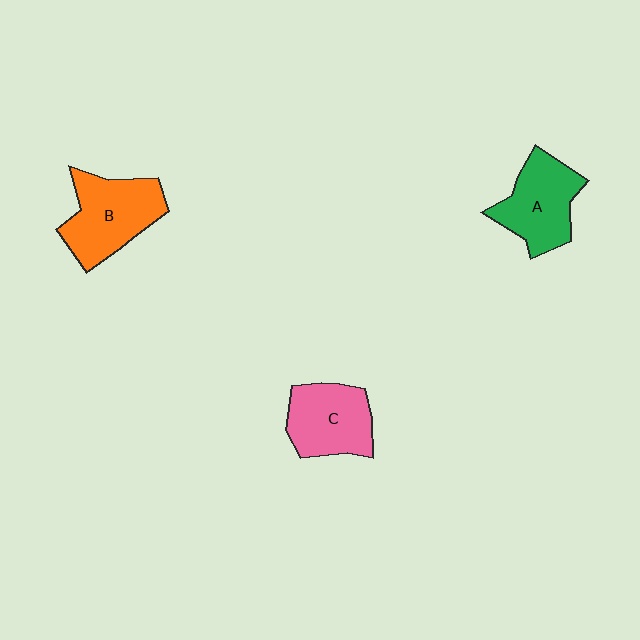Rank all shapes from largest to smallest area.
From largest to smallest: B (orange), A (green), C (pink).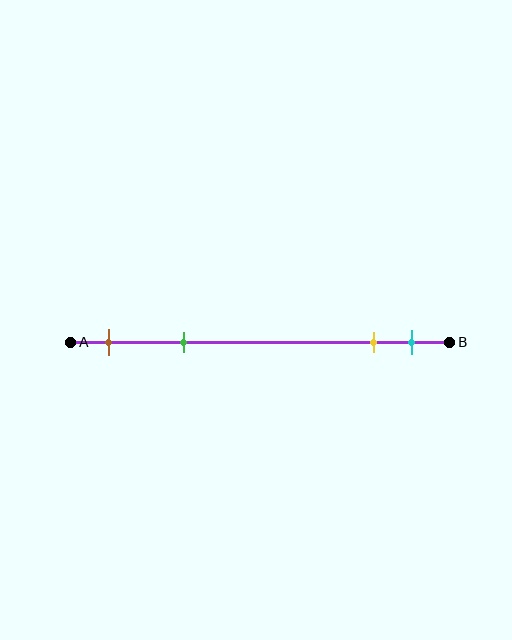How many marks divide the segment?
There are 4 marks dividing the segment.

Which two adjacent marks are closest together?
The yellow and cyan marks are the closest adjacent pair.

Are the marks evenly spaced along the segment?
No, the marks are not evenly spaced.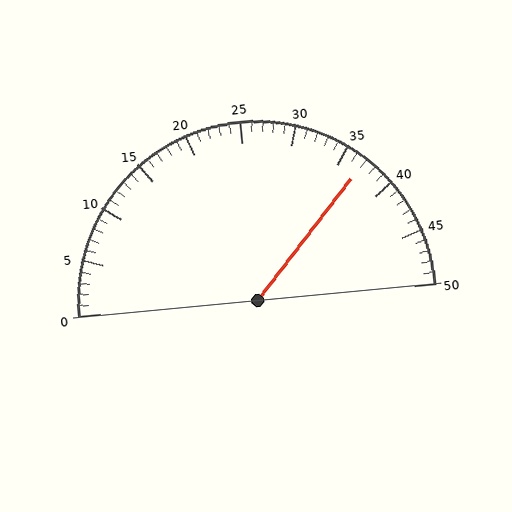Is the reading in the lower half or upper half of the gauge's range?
The reading is in the upper half of the range (0 to 50).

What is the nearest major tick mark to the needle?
The nearest major tick mark is 35.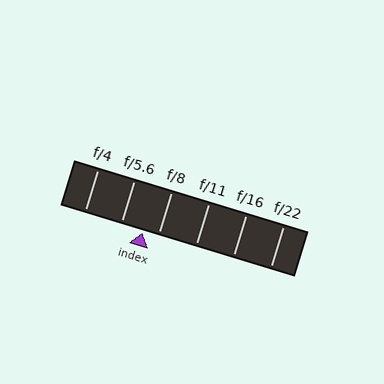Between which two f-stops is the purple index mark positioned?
The index mark is between f/5.6 and f/8.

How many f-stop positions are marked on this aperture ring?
There are 6 f-stop positions marked.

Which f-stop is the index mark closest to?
The index mark is closest to f/8.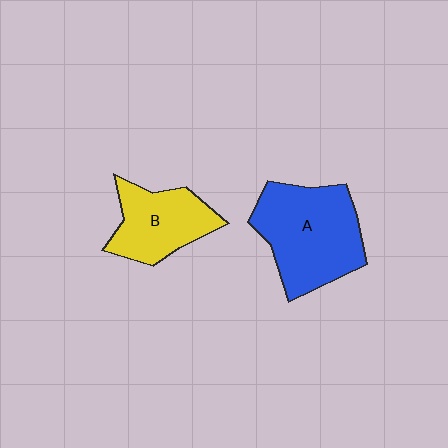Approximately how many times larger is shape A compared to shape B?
Approximately 1.5 times.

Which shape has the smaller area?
Shape B (yellow).